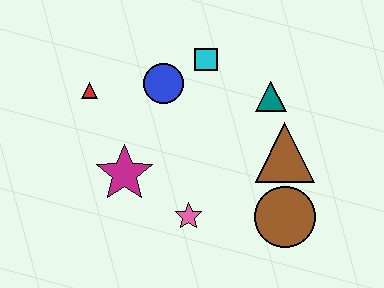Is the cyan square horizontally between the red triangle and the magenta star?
No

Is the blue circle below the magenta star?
No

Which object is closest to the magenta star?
The pink star is closest to the magenta star.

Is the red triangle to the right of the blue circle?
No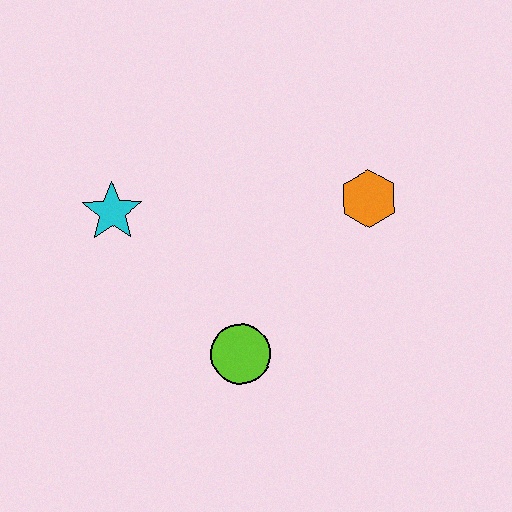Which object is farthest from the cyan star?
The orange hexagon is farthest from the cyan star.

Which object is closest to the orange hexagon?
The lime circle is closest to the orange hexagon.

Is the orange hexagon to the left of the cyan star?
No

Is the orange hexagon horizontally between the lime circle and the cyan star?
No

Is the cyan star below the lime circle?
No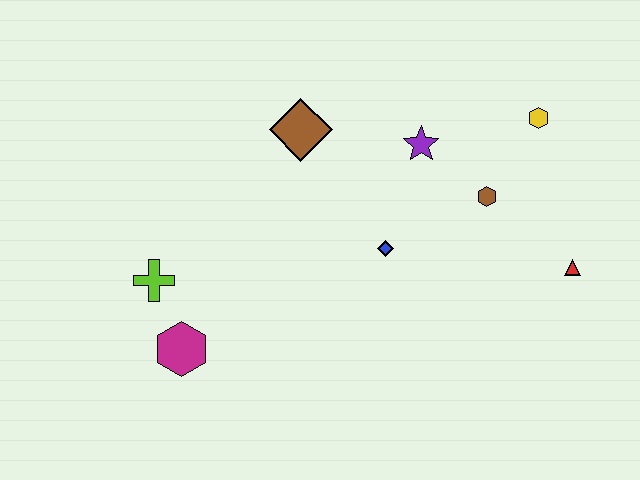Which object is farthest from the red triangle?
The lime cross is farthest from the red triangle.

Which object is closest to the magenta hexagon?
The lime cross is closest to the magenta hexagon.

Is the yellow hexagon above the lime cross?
Yes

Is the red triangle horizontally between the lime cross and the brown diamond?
No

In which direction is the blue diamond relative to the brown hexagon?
The blue diamond is to the left of the brown hexagon.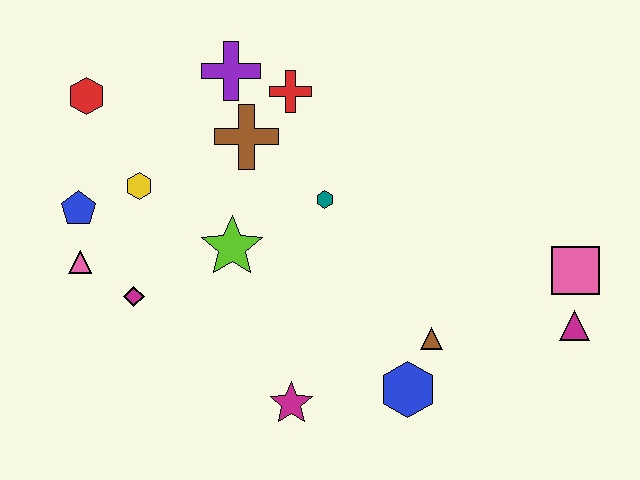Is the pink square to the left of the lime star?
No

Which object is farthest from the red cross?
The magenta triangle is farthest from the red cross.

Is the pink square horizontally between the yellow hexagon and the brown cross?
No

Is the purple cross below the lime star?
No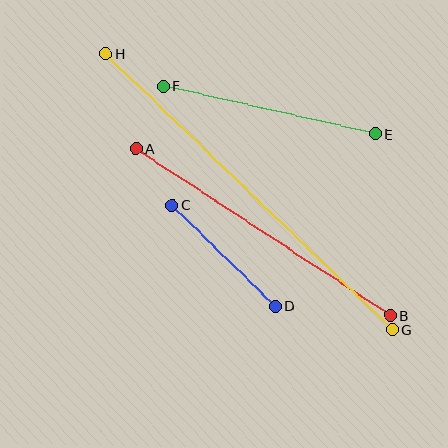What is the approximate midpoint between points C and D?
The midpoint is at approximately (224, 256) pixels.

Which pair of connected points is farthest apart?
Points G and H are farthest apart.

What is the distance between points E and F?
The distance is approximately 217 pixels.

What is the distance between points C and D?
The distance is approximately 145 pixels.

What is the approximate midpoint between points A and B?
The midpoint is at approximately (263, 232) pixels.